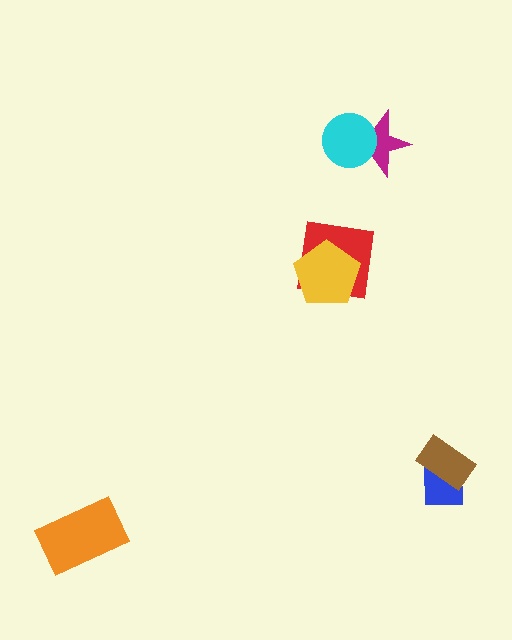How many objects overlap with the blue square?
1 object overlaps with the blue square.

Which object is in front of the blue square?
The brown rectangle is in front of the blue square.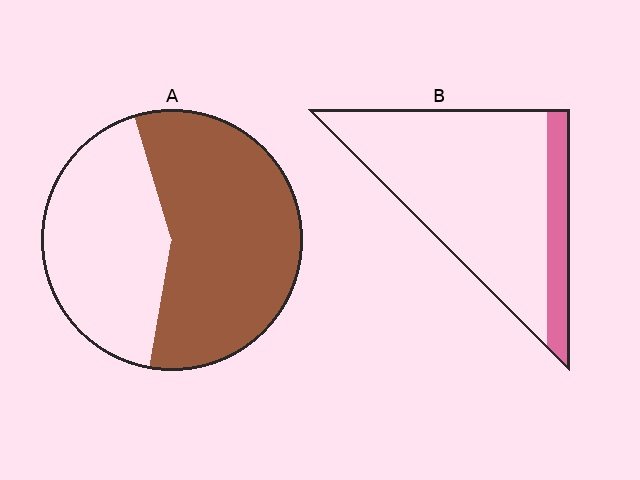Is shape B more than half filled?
No.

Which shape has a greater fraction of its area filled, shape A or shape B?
Shape A.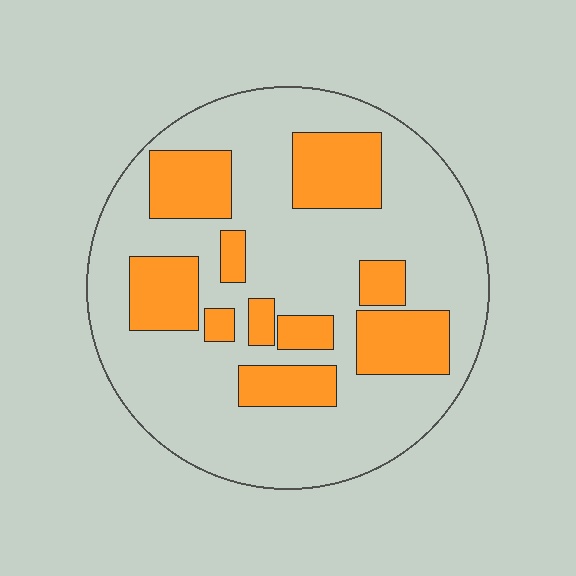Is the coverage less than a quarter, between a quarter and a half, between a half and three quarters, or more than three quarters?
Between a quarter and a half.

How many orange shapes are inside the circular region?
10.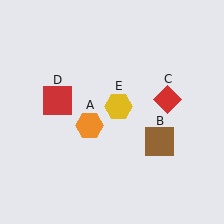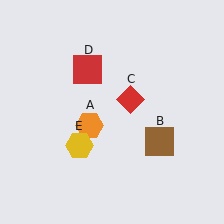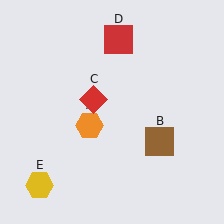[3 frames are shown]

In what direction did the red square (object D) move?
The red square (object D) moved up and to the right.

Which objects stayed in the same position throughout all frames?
Orange hexagon (object A) and brown square (object B) remained stationary.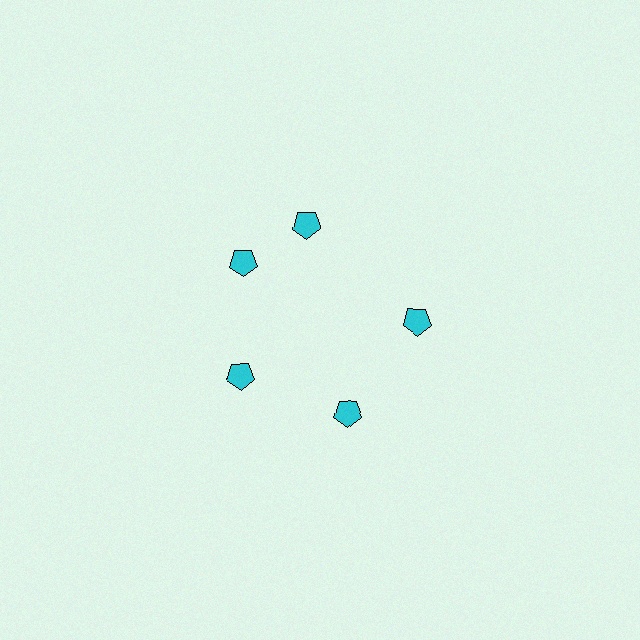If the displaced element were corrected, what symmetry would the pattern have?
It would have 5-fold rotational symmetry — the pattern would map onto itself every 72 degrees.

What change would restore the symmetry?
The symmetry would be restored by rotating it back into even spacing with its neighbors so that all 5 pentagons sit at equal angles and equal distance from the center.